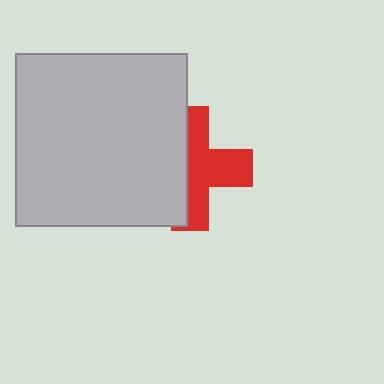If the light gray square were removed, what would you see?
You would see the complete red cross.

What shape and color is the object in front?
The object in front is a light gray square.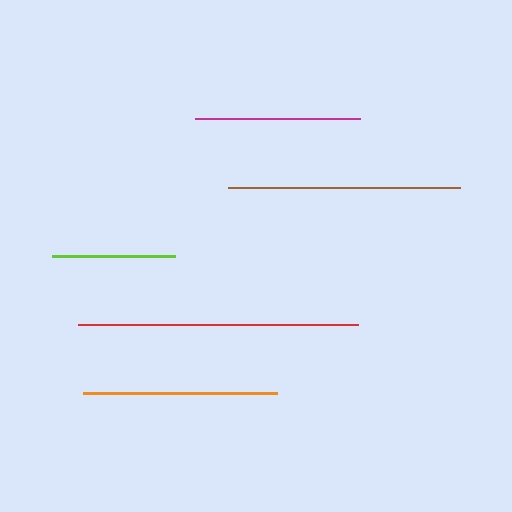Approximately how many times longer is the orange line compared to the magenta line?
The orange line is approximately 1.2 times the length of the magenta line.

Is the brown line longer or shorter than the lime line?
The brown line is longer than the lime line.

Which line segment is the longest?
The red line is the longest at approximately 280 pixels.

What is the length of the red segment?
The red segment is approximately 280 pixels long.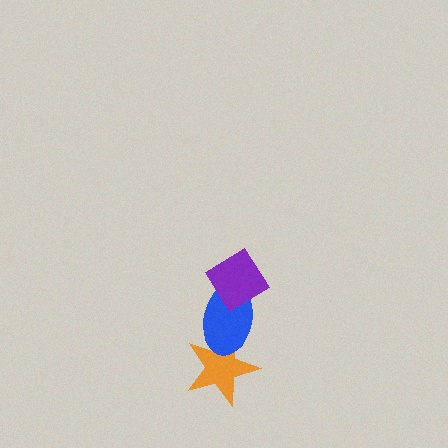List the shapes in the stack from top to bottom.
From top to bottom: the purple diamond, the blue ellipse, the orange star.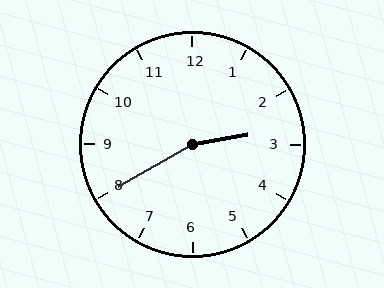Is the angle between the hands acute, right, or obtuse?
It is obtuse.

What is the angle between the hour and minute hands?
Approximately 160 degrees.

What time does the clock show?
2:40.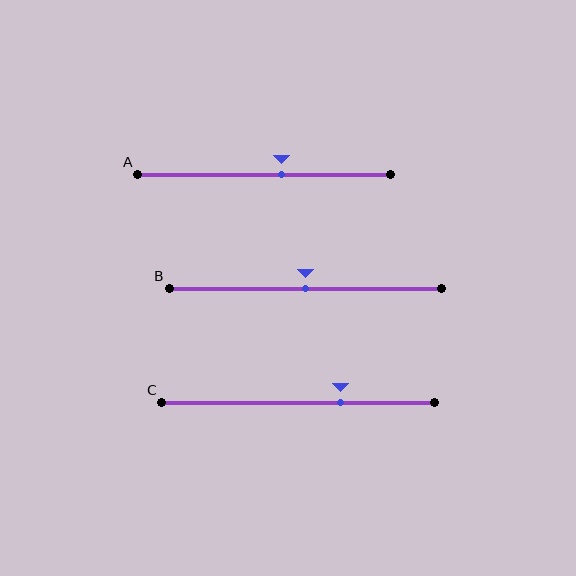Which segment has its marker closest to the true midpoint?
Segment B has its marker closest to the true midpoint.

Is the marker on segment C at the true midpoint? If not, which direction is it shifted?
No, the marker on segment C is shifted to the right by about 15% of the segment length.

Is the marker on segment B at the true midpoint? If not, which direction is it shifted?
Yes, the marker on segment B is at the true midpoint.